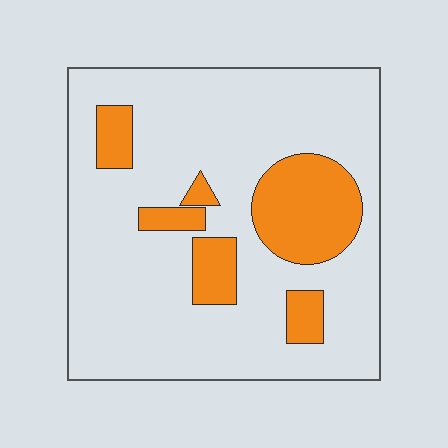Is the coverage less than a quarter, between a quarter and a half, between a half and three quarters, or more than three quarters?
Less than a quarter.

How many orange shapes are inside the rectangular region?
6.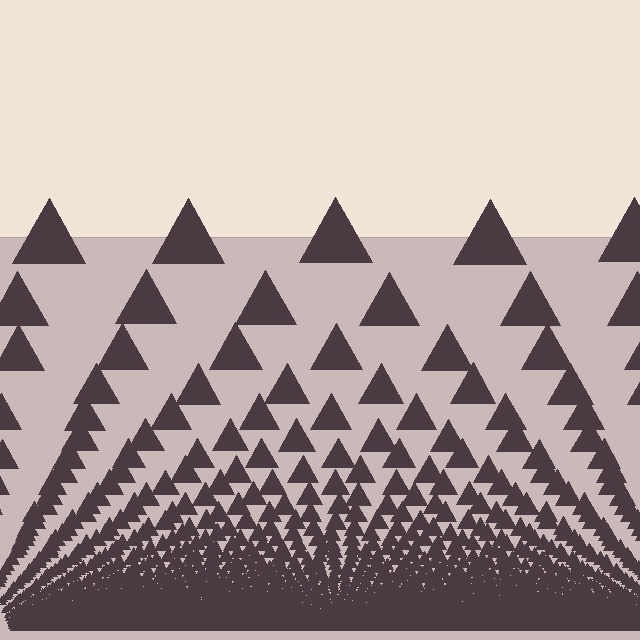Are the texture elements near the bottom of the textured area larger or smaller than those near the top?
Smaller. The gradient is inverted — elements near the bottom are smaller and denser.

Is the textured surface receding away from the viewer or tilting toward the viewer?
The surface appears to tilt toward the viewer. Texture elements get larger and sparser toward the top.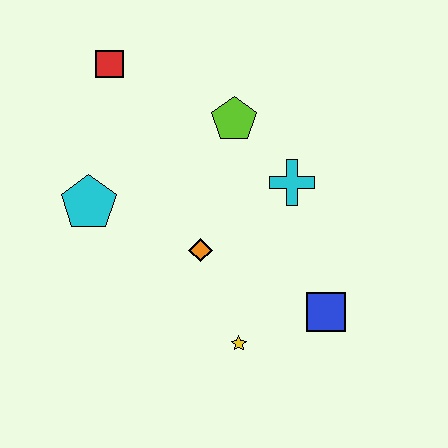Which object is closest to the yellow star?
The blue square is closest to the yellow star.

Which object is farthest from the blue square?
The red square is farthest from the blue square.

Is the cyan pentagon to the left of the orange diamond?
Yes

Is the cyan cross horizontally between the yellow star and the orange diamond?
No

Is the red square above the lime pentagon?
Yes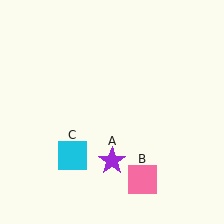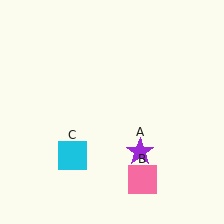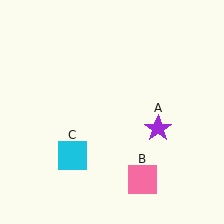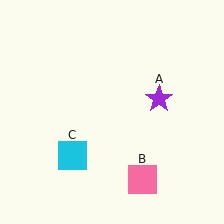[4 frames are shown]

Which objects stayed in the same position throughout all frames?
Pink square (object B) and cyan square (object C) remained stationary.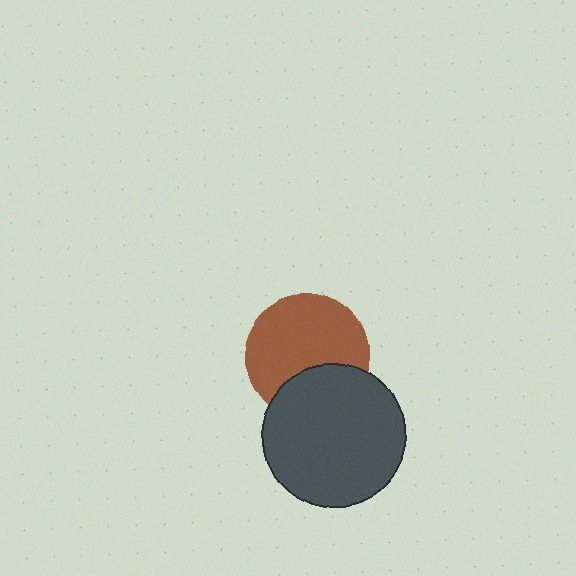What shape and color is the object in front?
The object in front is a dark gray circle.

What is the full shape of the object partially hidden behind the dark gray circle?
The partially hidden object is a brown circle.